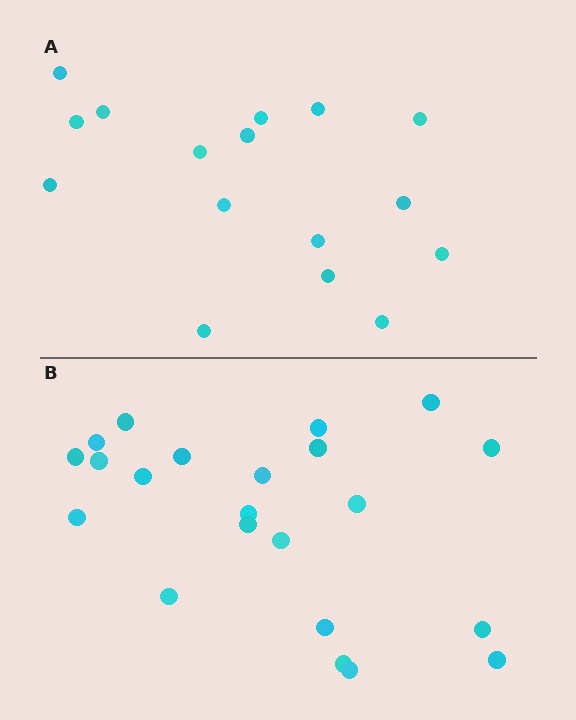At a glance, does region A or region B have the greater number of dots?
Region B (the bottom region) has more dots.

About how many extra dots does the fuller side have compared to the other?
Region B has about 6 more dots than region A.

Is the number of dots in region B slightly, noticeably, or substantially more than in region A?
Region B has noticeably more, but not dramatically so. The ratio is roughly 1.4 to 1.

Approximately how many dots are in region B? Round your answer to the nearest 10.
About 20 dots. (The exact count is 22, which rounds to 20.)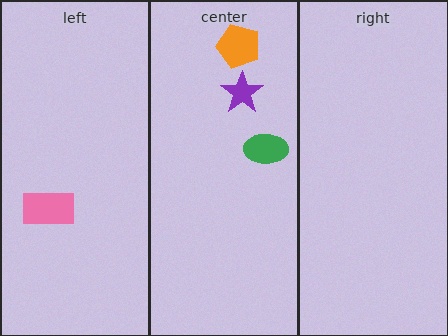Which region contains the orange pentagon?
The center region.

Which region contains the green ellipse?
The center region.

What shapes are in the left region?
The pink rectangle.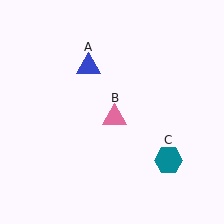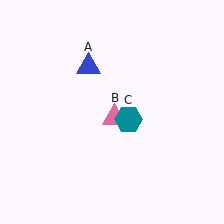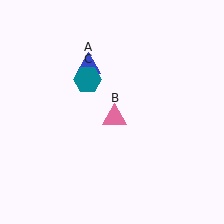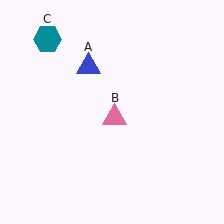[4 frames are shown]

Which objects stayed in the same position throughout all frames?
Blue triangle (object A) and pink triangle (object B) remained stationary.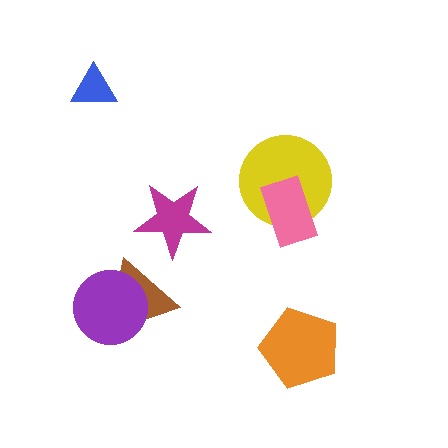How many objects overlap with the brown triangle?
1 object overlaps with the brown triangle.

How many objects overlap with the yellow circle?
1 object overlaps with the yellow circle.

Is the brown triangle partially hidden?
Yes, it is partially covered by another shape.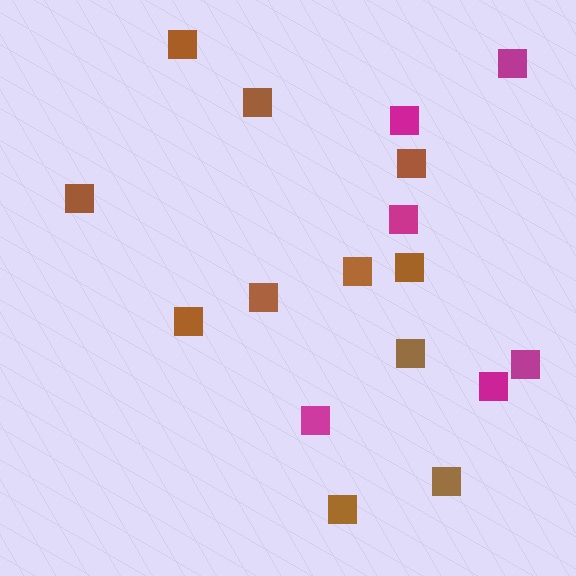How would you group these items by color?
There are 2 groups: one group of magenta squares (6) and one group of brown squares (11).